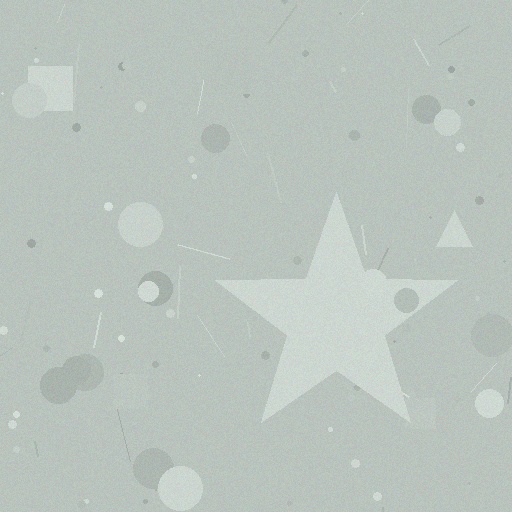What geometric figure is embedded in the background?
A star is embedded in the background.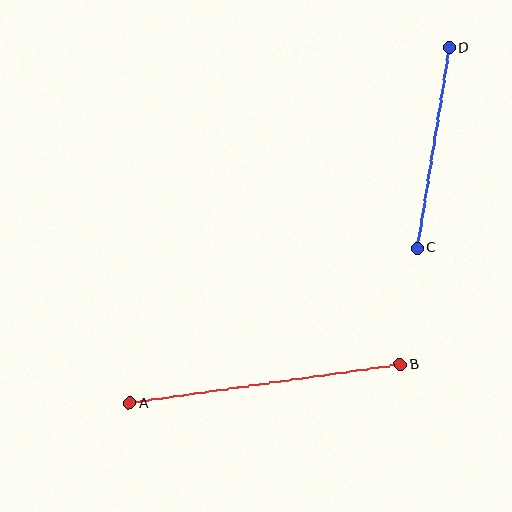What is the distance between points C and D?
The distance is approximately 203 pixels.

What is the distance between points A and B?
The distance is approximately 273 pixels.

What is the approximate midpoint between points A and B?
The midpoint is at approximately (265, 384) pixels.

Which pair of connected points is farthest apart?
Points A and B are farthest apart.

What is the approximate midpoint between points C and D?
The midpoint is at approximately (433, 148) pixels.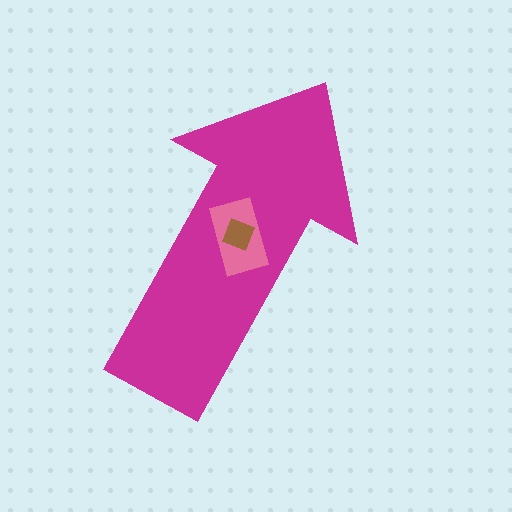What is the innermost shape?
The brown diamond.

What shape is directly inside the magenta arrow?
The pink rectangle.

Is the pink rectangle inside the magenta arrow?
Yes.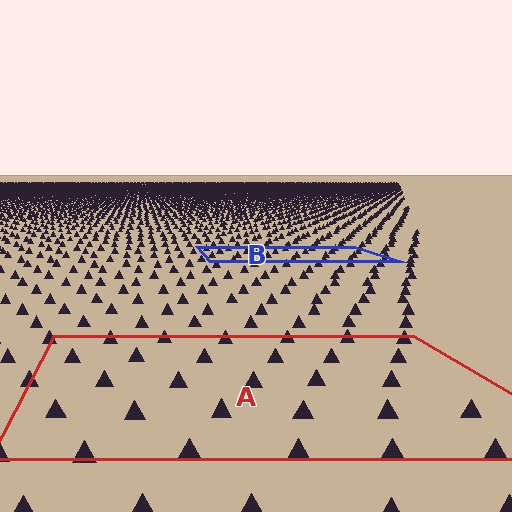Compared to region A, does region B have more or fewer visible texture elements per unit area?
Region B has more texture elements per unit area — they are packed more densely because it is farther away.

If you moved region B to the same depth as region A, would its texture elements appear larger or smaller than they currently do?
They would appear larger. At a closer depth, the same texture elements are projected at a bigger on-screen size.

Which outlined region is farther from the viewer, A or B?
Region B is farther from the viewer — the texture elements inside it appear smaller and more densely packed.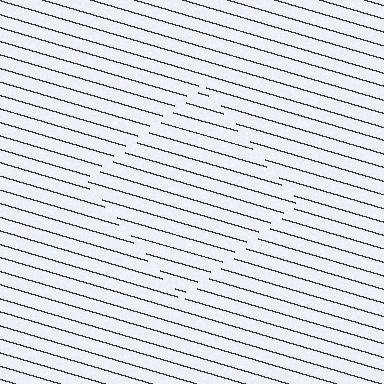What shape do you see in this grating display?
An illusory square. The interior of the shape contains the same grating, shifted by half a period — the contour is defined by the phase discontinuity where line-ends from the inner and outer gratings abut.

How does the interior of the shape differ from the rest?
The interior of the shape contains the same grating, shifted by half a period — the contour is defined by the phase discontinuity where line-ends from the inner and outer gratings abut.